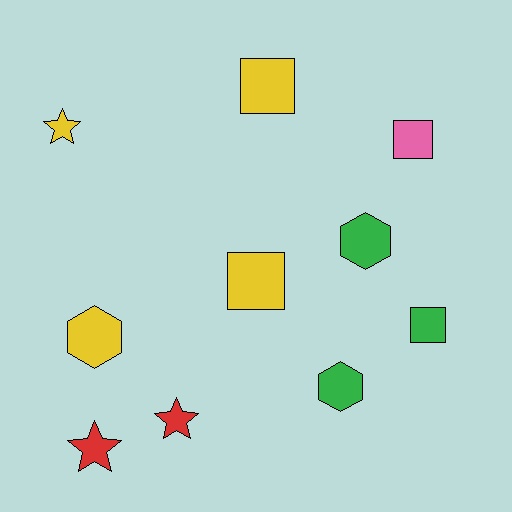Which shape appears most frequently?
Square, with 4 objects.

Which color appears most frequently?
Yellow, with 4 objects.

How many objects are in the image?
There are 10 objects.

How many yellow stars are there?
There is 1 yellow star.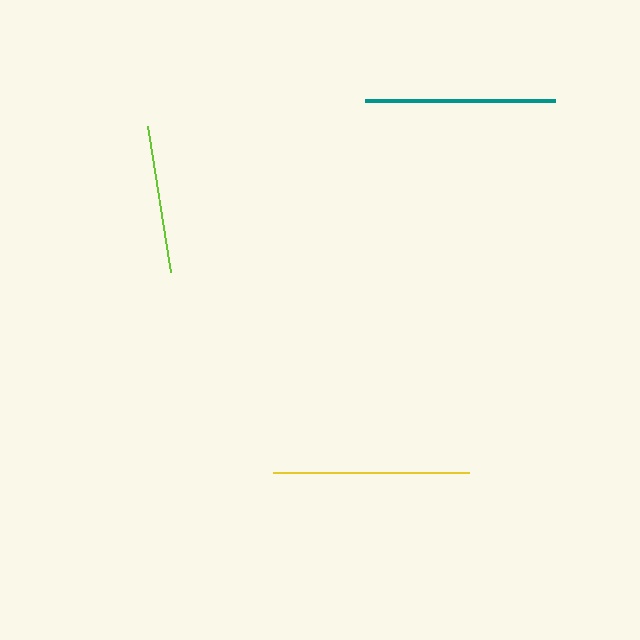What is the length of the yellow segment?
The yellow segment is approximately 197 pixels long.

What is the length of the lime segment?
The lime segment is approximately 148 pixels long.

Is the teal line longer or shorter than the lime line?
The teal line is longer than the lime line.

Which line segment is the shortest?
The lime line is the shortest at approximately 148 pixels.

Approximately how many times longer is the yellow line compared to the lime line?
The yellow line is approximately 1.3 times the length of the lime line.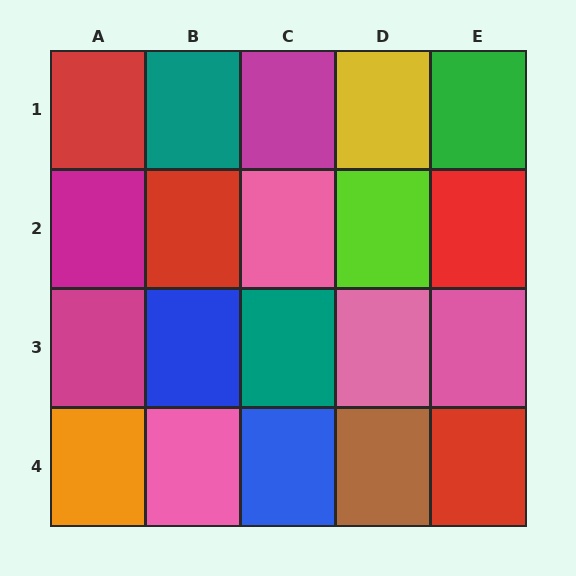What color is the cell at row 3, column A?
Magenta.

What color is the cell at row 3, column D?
Pink.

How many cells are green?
1 cell is green.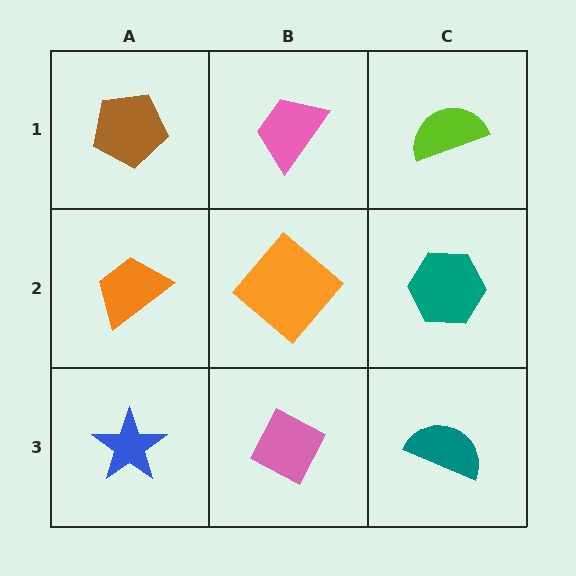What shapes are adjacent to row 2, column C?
A lime semicircle (row 1, column C), a teal semicircle (row 3, column C), an orange diamond (row 2, column B).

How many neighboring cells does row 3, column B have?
3.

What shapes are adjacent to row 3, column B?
An orange diamond (row 2, column B), a blue star (row 3, column A), a teal semicircle (row 3, column C).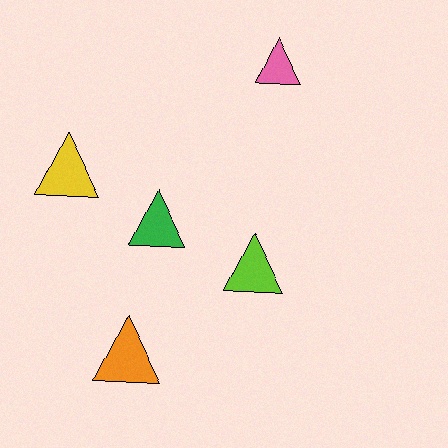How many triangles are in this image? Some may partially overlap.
There are 5 triangles.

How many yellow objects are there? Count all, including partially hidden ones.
There is 1 yellow object.